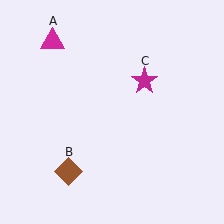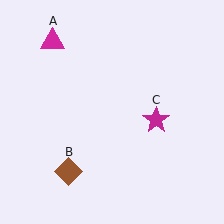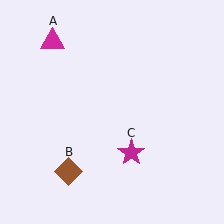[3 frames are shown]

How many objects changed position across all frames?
1 object changed position: magenta star (object C).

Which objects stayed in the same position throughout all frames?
Magenta triangle (object A) and brown diamond (object B) remained stationary.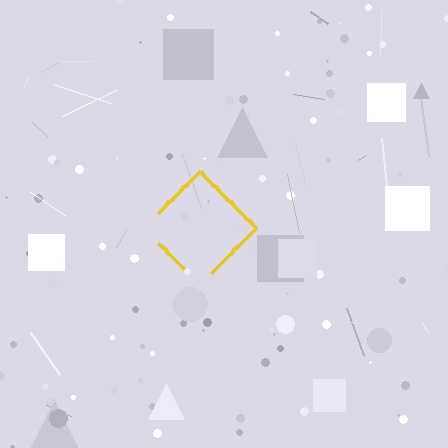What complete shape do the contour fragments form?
The contour fragments form a diamond.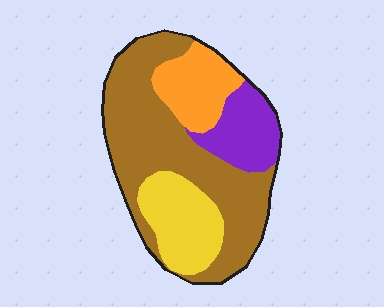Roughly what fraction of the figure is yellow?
Yellow takes up between a sixth and a third of the figure.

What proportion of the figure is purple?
Purple takes up less than a quarter of the figure.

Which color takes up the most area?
Brown, at roughly 50%.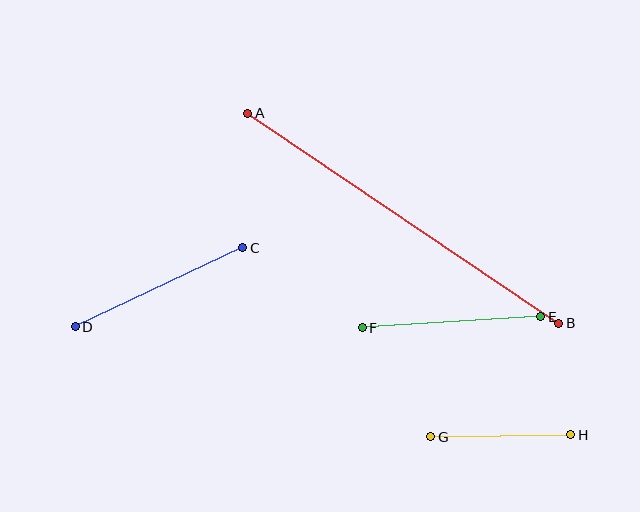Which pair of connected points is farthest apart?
Points A and B are farthest apart.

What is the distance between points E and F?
The distance is approximately 179 pixels.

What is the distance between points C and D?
The distance is approximately 185 pixels.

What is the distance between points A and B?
The distance is approximately 375 pixels.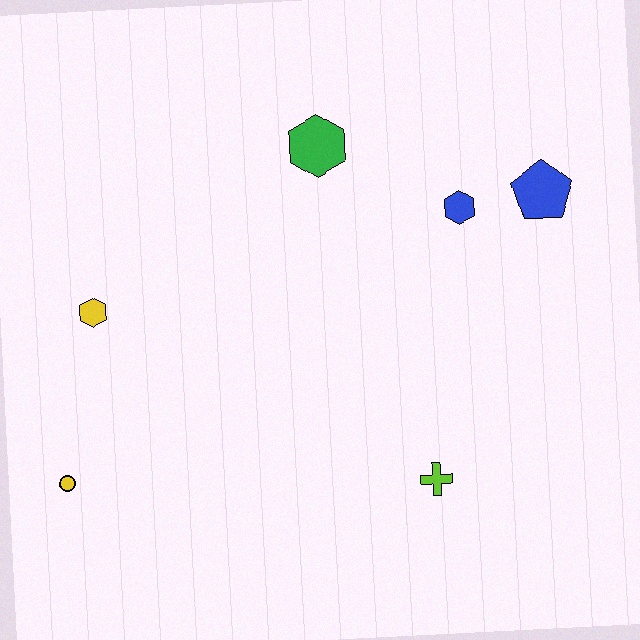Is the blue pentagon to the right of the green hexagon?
Yes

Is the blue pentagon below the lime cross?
No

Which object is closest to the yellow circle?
The yellow hexagon is closest to the yellow circle.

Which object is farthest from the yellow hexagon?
The blue pentagon is farthest from the yellow hexagon.